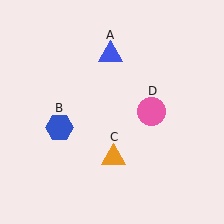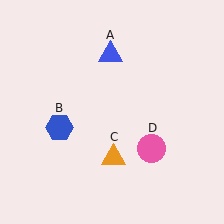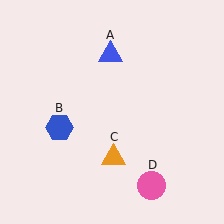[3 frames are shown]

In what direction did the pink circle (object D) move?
The pink circle (object D) moved down.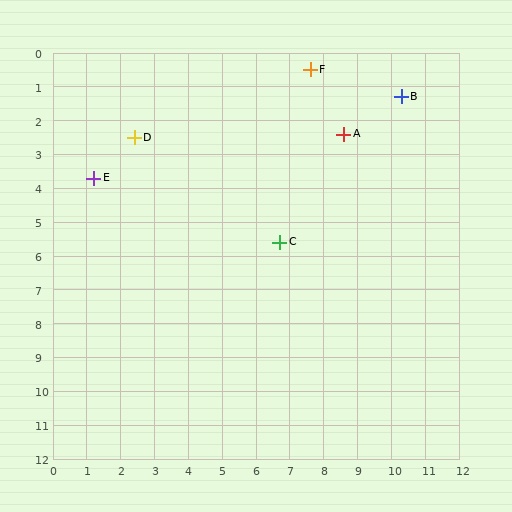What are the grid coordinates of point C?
Point C is at approximately (6.7, 5.6).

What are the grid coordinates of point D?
Point D is at approximately (2.4, 2.5).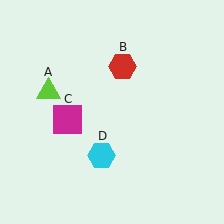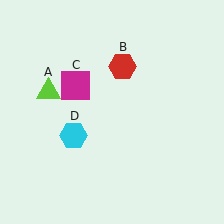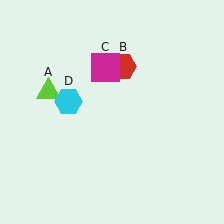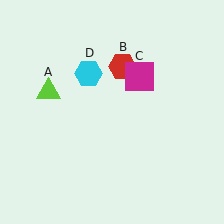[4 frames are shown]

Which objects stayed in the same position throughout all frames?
Lime triangle (object A) and red hexagon (object B) remained stationary.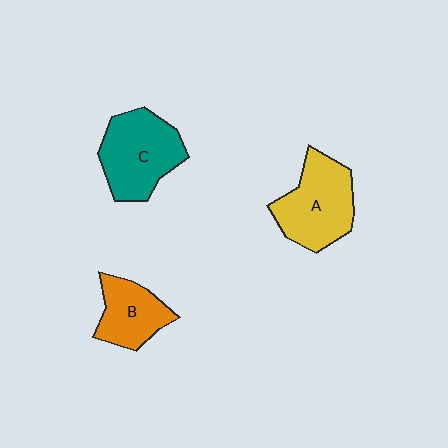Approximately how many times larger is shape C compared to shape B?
Approximately 1.5 times.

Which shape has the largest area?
Shape C (teal).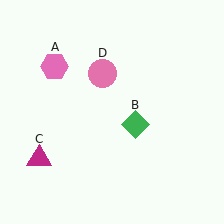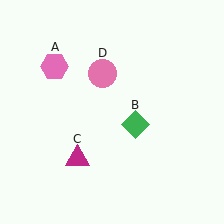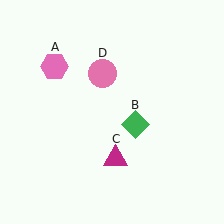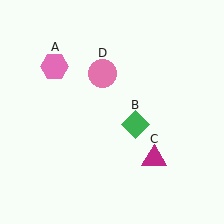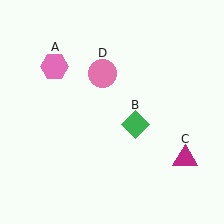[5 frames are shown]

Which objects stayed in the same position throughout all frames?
Pink hexagon (object A) and green diamond (object B) and pink circle (object D) remained stationary.